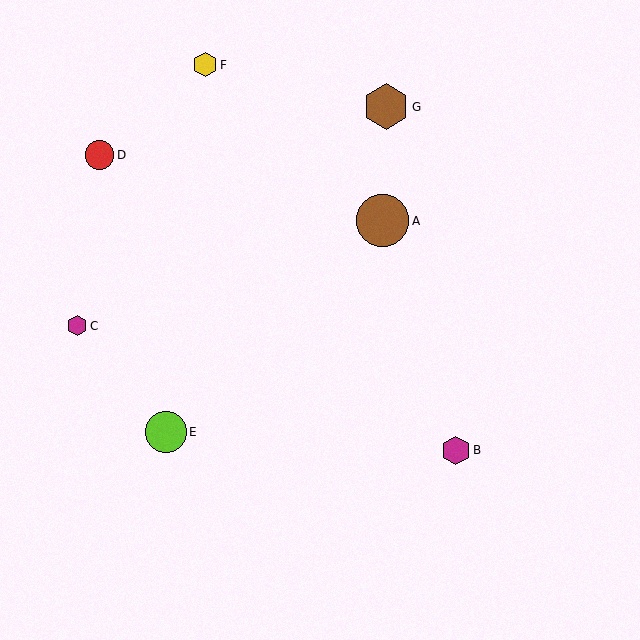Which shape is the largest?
The brown circle (labeled A) is the largest.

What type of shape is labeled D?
Shape D is a red circle.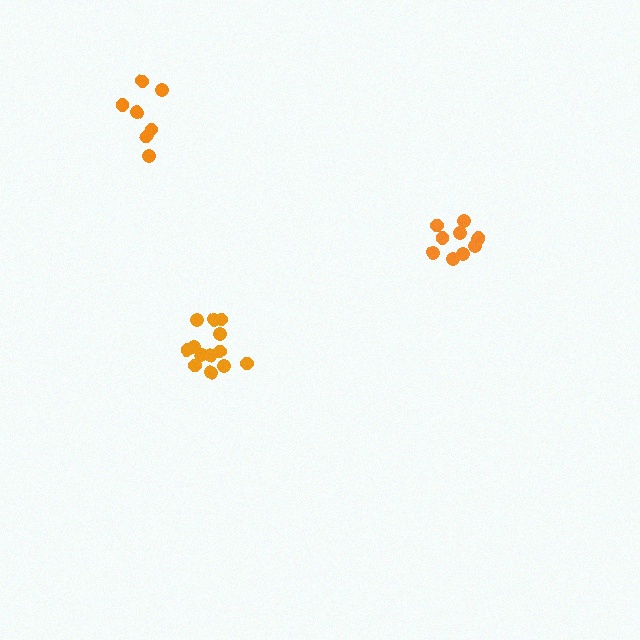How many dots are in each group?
Group 1: 13 dots, Group 2: 10 dots, Group 3: 7 dots (30 total).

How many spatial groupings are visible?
There are 3 spatial groupings.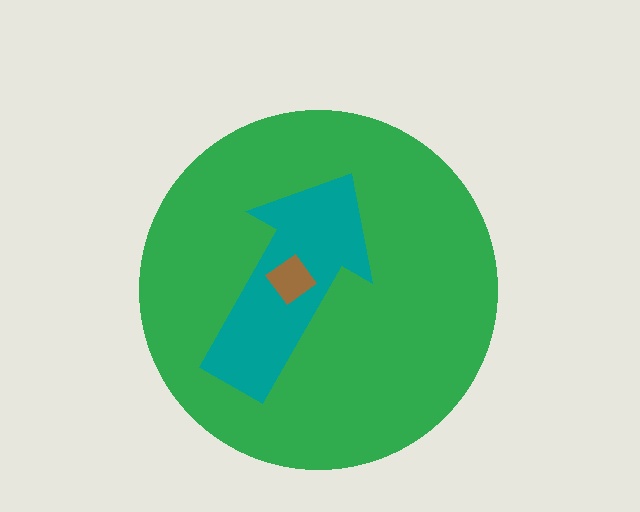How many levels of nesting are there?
3.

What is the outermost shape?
The green circle.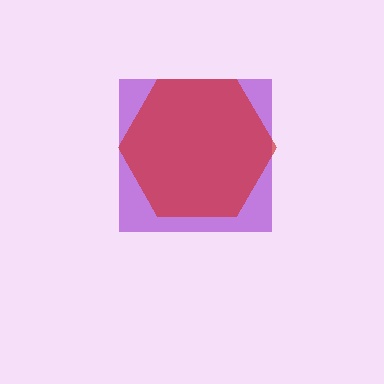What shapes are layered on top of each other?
The layered shapes are: a purple square, a red hexagon.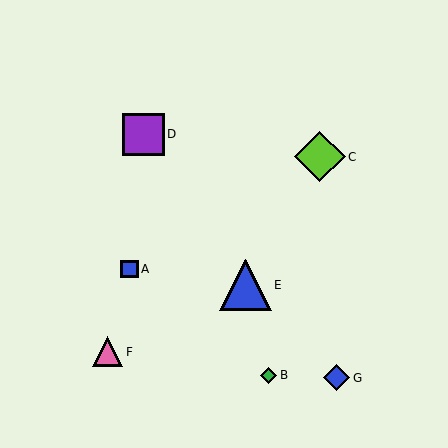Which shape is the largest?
The blue triangle (labeled E) is the largest.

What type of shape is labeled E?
Shape E is a blue triangle.